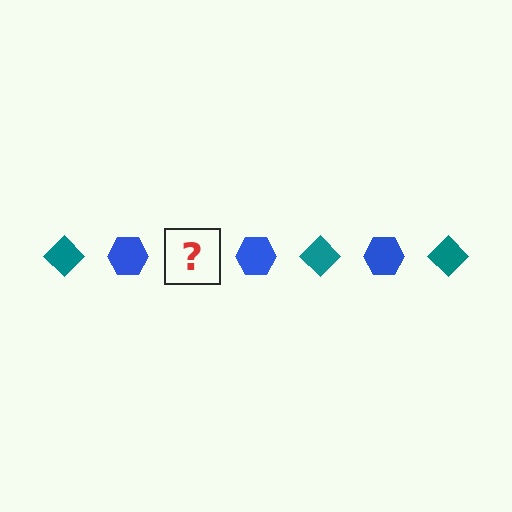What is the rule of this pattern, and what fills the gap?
The rule is that the pattern alternates between teal diamond and blue hexagon. The gap should be filled with a teal diamond.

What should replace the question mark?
The question mark should be replaced with a teal diamond.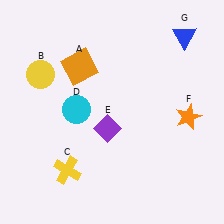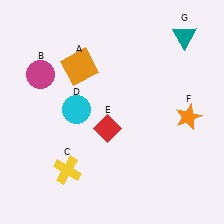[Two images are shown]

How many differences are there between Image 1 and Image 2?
There are 3 differences between the two images.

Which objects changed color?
B changed from yellow to magenta. E changed from purple to red. G changed from blue to teal.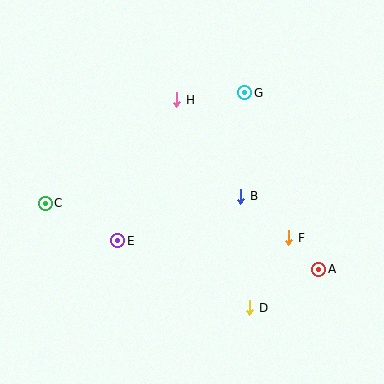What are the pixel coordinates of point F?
Point F is at (289, 238).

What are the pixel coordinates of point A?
Point A is at (319, 269).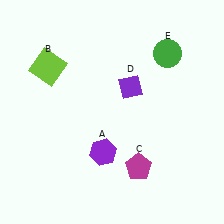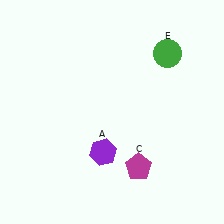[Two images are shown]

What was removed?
The lime square (B), the purple diamond (D) were removed in Image 2.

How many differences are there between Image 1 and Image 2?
There are 2 differences between the two images.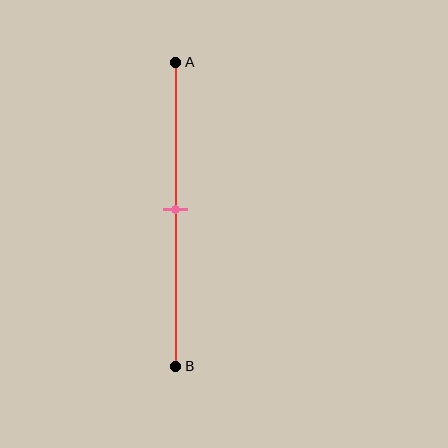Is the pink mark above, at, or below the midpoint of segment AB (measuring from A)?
The pink mark is approximately at the midpoint of segment AB.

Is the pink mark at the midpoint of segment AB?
Yes, the mark is approximately at the midpoint.